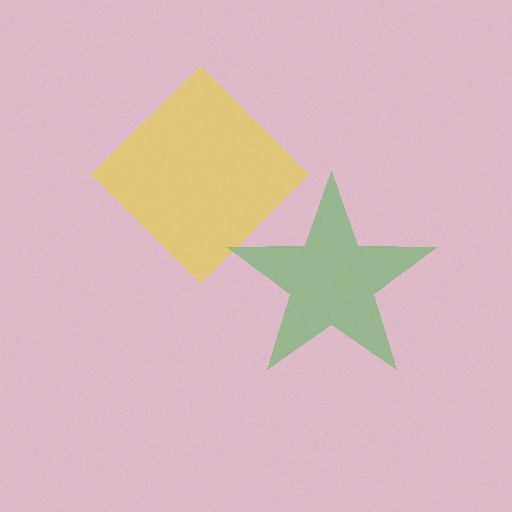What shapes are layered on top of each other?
The layered shapes are: a yellow diamond, a green star.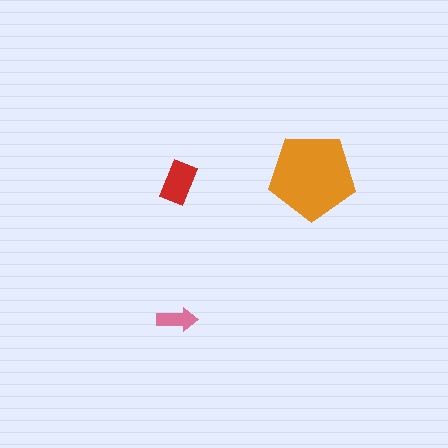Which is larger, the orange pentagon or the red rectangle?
The orange pentagon.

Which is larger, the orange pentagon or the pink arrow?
The orange pentagon.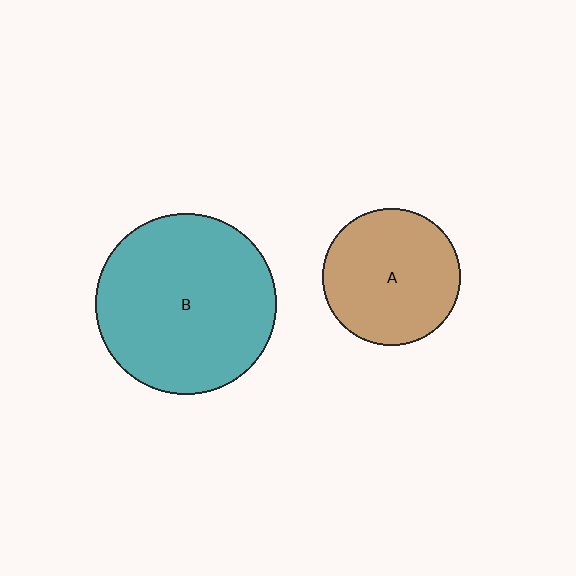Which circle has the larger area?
Circle B (teal).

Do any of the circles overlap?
No, none of the circles overlap.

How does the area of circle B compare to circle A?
Approximately 1.7 times.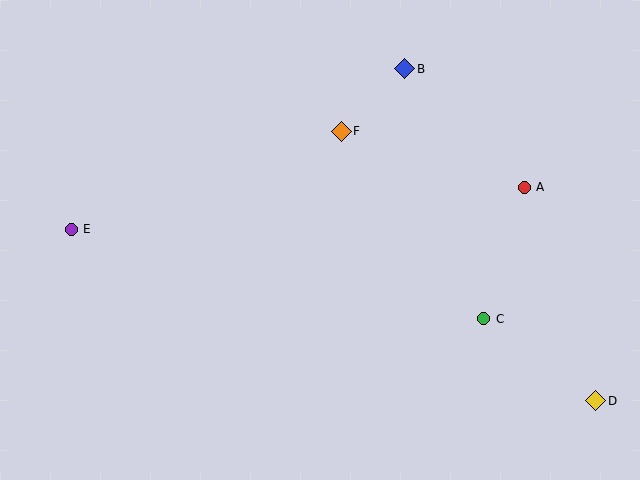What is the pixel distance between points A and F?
The distance between A and F is 191 pixels.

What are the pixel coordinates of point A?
Point A is at (524, 187).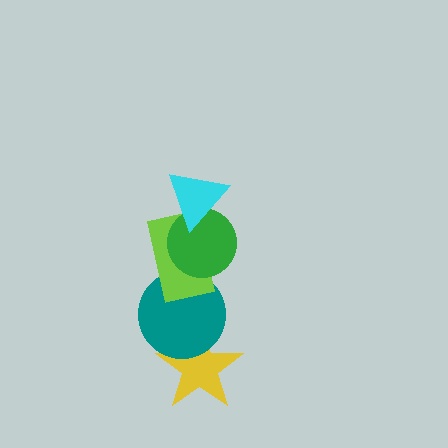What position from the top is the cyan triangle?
The cyan triangle is 1st from the top.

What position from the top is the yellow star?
The yellow star is 5th from the top.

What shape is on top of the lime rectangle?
The green circle is on top of the lime rectangle.